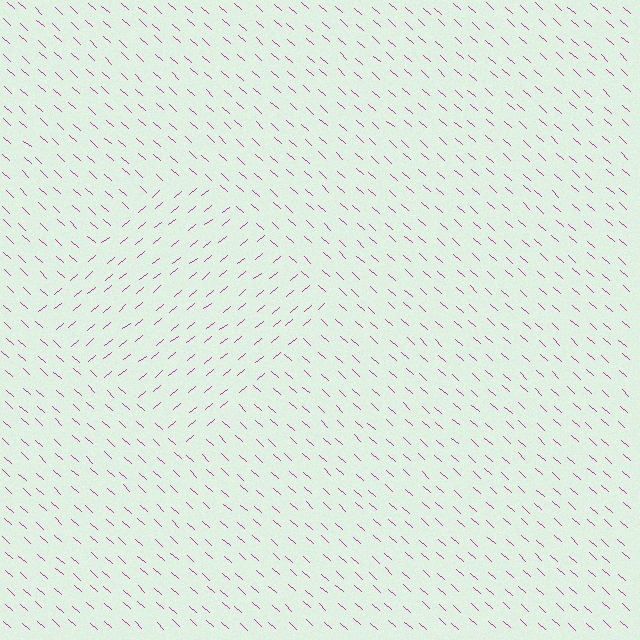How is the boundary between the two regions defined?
The boundary is defined purely by a change in line orientation (approximately 81 degrees difference). All lines are the same color and thickness.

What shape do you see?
I see a diamond.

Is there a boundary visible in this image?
Yes, there is a texture boundary formed by a change in line orientation.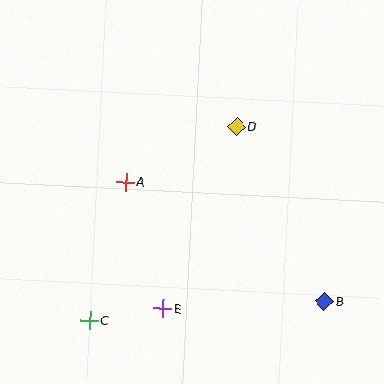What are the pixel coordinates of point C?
Point C is at (89, 320).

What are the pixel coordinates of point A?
Point A is at (126, 182).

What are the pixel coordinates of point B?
Point B is at (325, 301).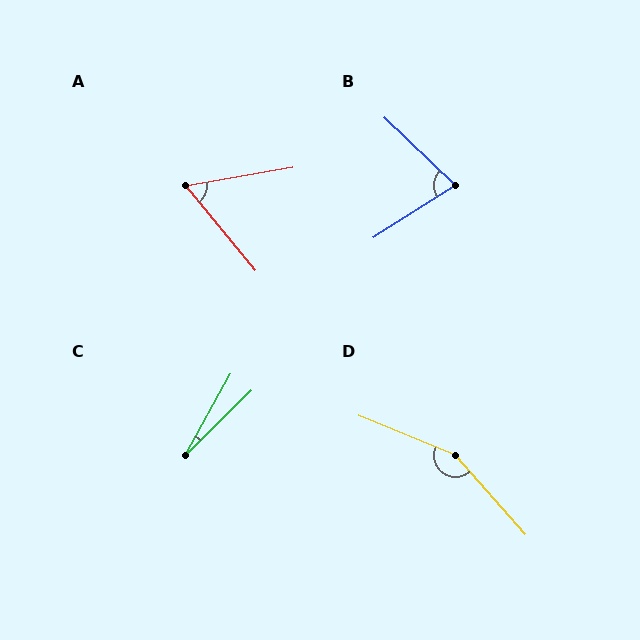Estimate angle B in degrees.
Approximately 77 degrees.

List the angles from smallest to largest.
C (16°), A (61°), B (77°), D (154°).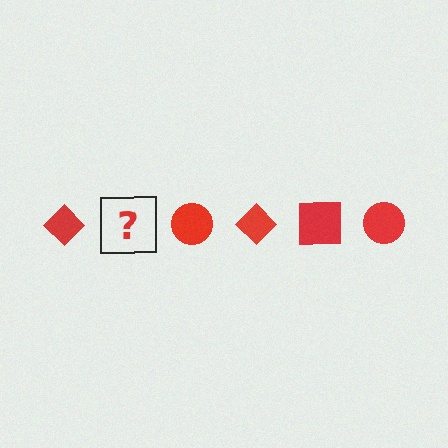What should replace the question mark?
The question mark should be replaced with a red square.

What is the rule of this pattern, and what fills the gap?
The rule is that the pattern cycles through diamond, square, circle shapes in red. The gap should be filled with a red square.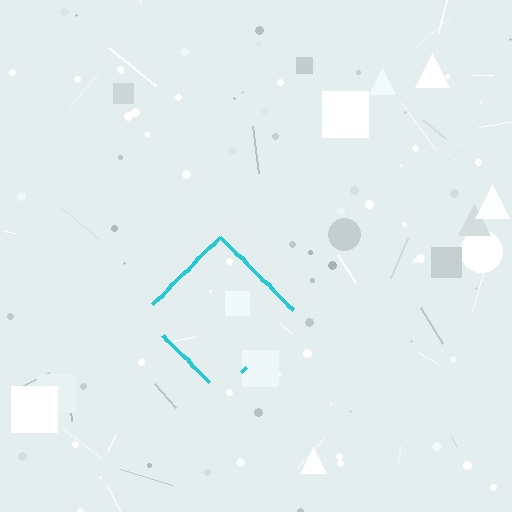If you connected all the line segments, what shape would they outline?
They would outline a diamond.